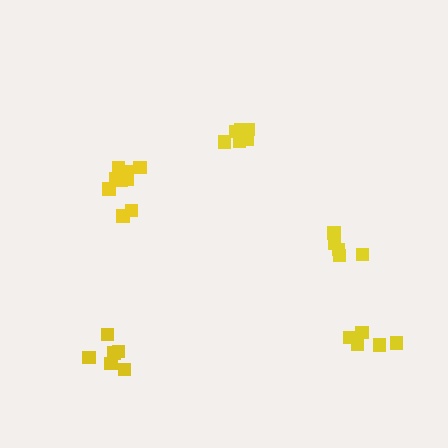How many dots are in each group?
Group 1: 11 dots, Group 2: 5 dots, Group 3: 6 dots, Group 4: 6 dots, Group 5: 5 dots (33 total).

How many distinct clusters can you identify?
There are 5 distinct clusters.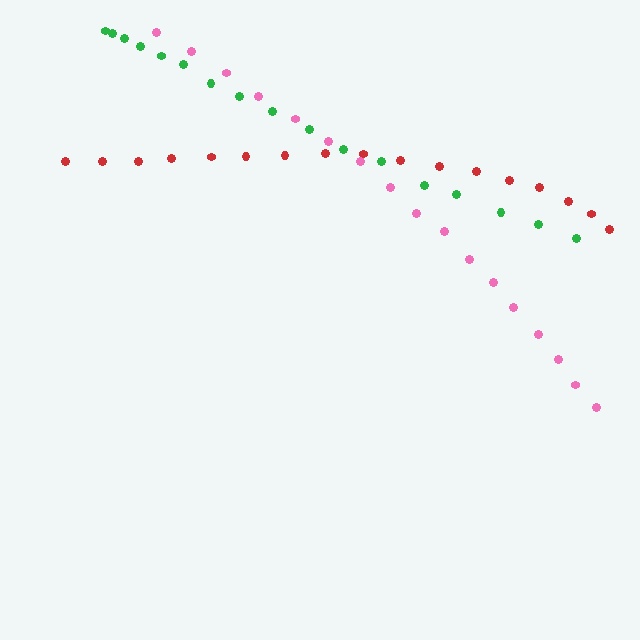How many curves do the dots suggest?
There are 3 distinct paths.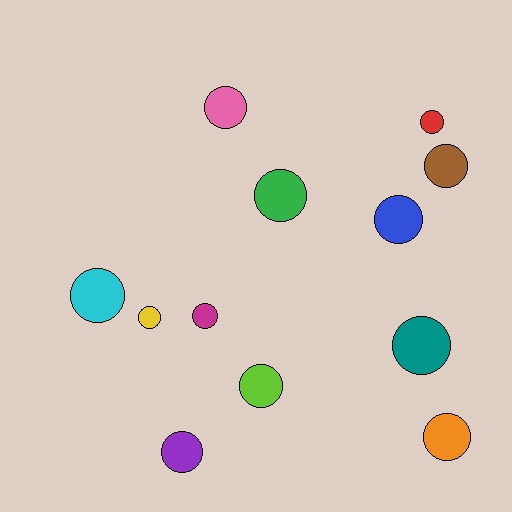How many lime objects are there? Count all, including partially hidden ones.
There is 1 lime object.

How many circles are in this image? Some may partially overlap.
There are 12 circles.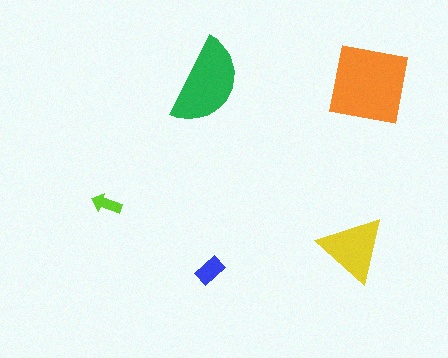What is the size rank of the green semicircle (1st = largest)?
2nd.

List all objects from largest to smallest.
The orange square, the green semicircle, the yellow triangle, the blue rectangle, the lime arrow.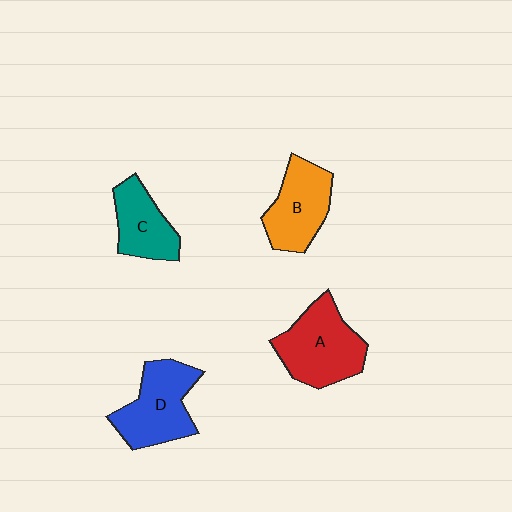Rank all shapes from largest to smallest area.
From largest to smallest: A (red), D (blue), B (orange), C (teal).